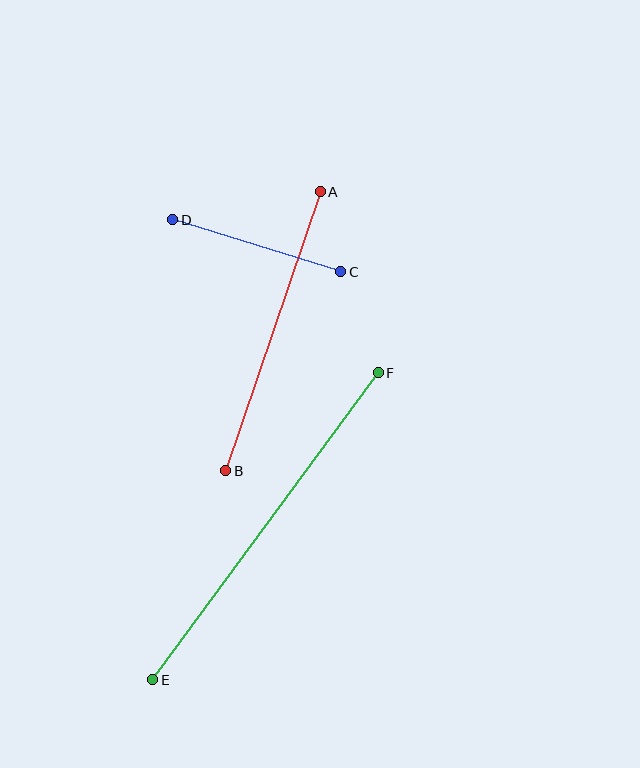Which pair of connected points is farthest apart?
Points E and F are farthest apart.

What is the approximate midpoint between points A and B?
The midpoint is at approximately (273, 331) pixels.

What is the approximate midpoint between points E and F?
The midpoint is at approximately (265, 526) pixels.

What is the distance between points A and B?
The distance is approximately 294 pixels.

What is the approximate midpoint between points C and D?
The midpoint is at approximately (257, 246) pixels.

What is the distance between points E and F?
The distance is approximately 381 pixels.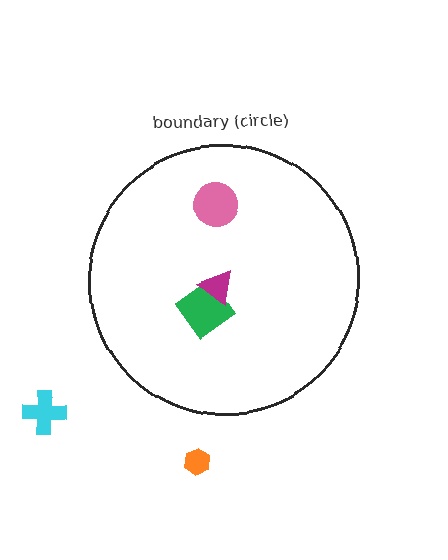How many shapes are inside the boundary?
3 inside, 2 outside.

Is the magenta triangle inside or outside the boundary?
Inside.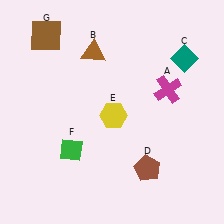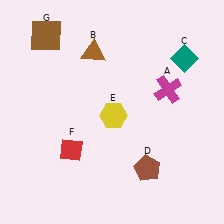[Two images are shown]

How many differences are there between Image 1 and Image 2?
There is 1 difference between the two images.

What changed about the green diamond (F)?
In Image 1, F is green. In Image 2, it changed to red.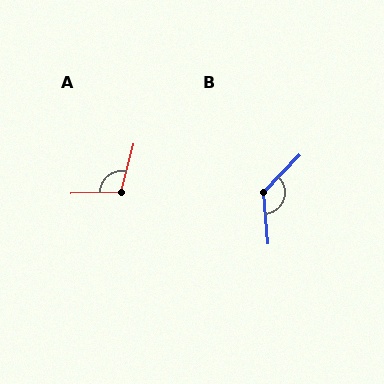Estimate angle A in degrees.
Approximately 106 degrees.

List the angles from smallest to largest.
A (106°), B (130°).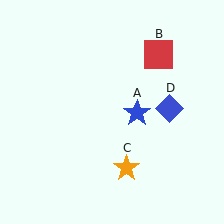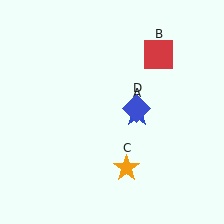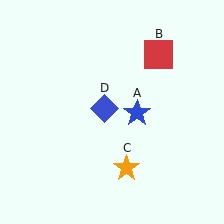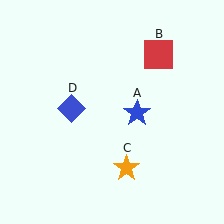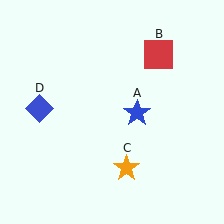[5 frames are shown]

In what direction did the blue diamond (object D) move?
The blue diamond (object D) moved left.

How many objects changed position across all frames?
1 object changed position: blue diamond (object D).